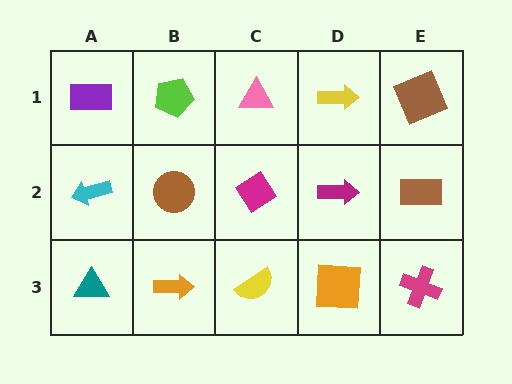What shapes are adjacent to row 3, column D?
A magenta arrow (row 2, column D), a yellow semicircle (row 3, column C), a magenta cross (row 3, column E).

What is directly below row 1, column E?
A brown rectangle.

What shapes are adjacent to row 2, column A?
A purple rectangle (row 1, column A), a teal triangle (row 3, column A), a brown circle (row 2, column B).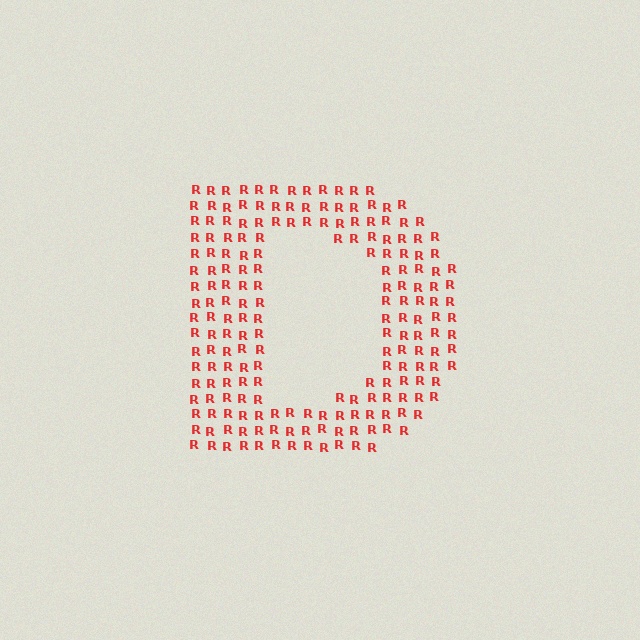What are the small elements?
The small elements are letter R's.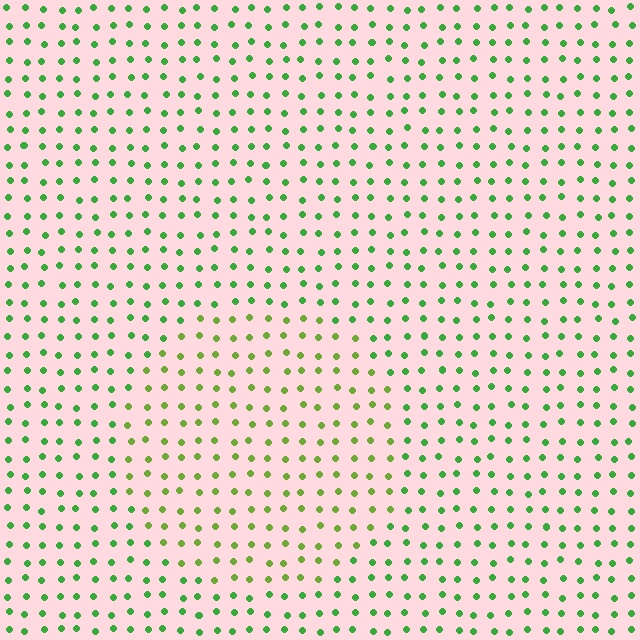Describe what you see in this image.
The image is filled with small green elements in a uniform arrangement. A circle-shaped region is visible where the elements are tinted to a slightly different hue, forming a subtle color boundary.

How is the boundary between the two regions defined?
The boundary is defined purely by a slight shift in hue (about 31 degrees). Spacing, size, and orientation are identical on both sides.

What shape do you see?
I see a circle.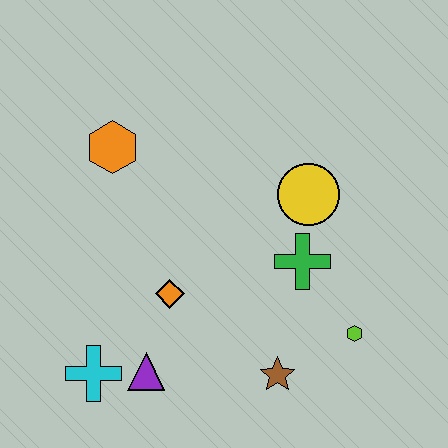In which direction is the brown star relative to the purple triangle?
The brown star is to the right of the purple triangle.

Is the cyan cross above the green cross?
No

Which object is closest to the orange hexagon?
The orange diamond is closest to the orange hexagon.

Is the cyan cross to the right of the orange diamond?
No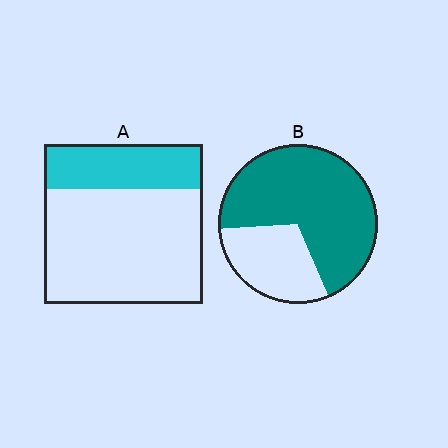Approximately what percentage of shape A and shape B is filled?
A is approximately 30% and B is approximately 70%.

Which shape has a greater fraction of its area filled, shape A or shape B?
Shape B.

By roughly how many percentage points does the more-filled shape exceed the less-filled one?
By roughly 40 percentage points (B over A).